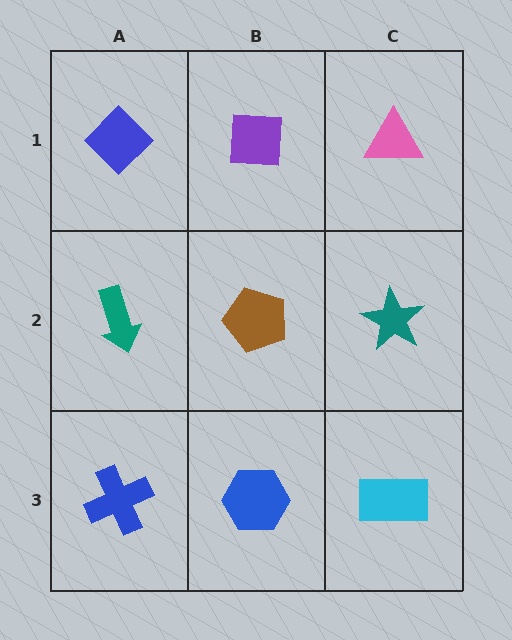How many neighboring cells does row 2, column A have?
3.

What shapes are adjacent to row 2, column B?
A purple square (row 1, column B), a blue hexagon (row 3, column B), a teal arrow (row 2, column A), a teal star (row 2, column C).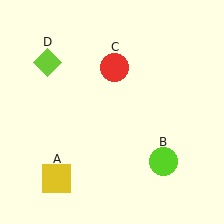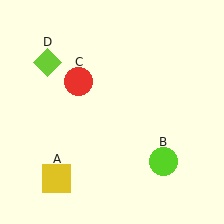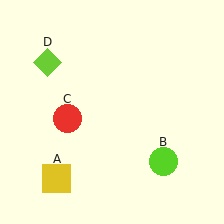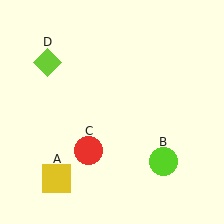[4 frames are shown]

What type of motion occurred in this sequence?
The red circle (object C) rotated counterclockwise around the center of the scene.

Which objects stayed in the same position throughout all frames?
Yellow square (object A) and lime circle (object B) and lime diamond (object D) remained stationary.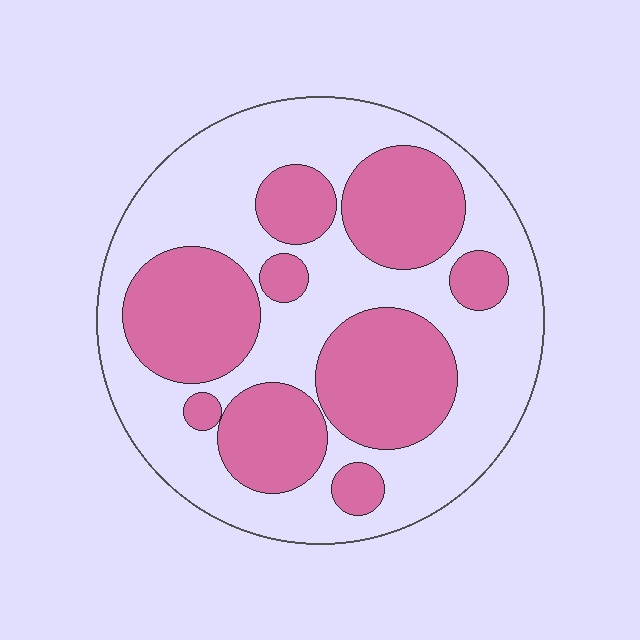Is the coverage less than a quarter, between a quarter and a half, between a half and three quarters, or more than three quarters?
Between a quarter and a half.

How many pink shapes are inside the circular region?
9.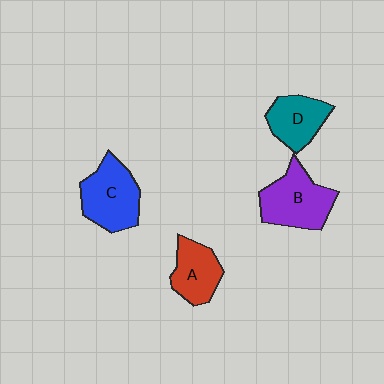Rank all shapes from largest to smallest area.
From largest to smallest: B (purple), C (blue), A (red), D (teal).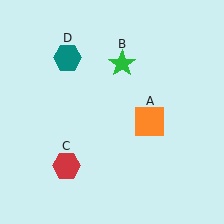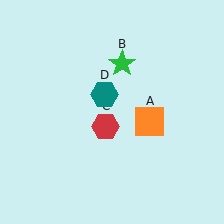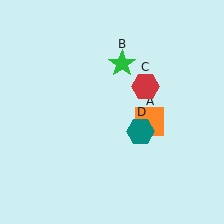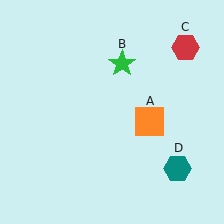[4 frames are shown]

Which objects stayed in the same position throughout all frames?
Orange square (object A) and green star (object B) remained stationary.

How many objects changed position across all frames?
2 objects changed position: red hexagon (object C), teal hexagon (object D).